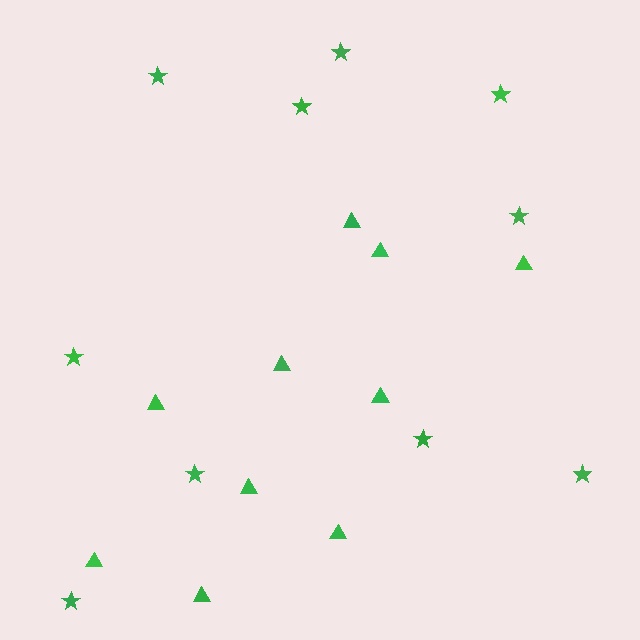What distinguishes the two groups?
There are 2 groups: one group of triangles (10) and one group of stars (10).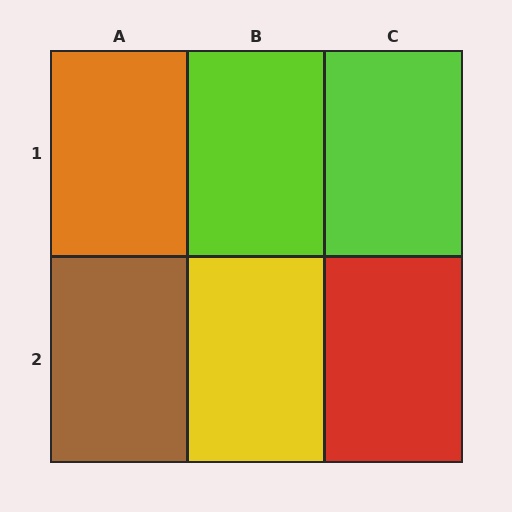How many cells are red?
1 cell is red.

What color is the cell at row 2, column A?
Brown.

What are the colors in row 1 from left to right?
Orange, lime, lime.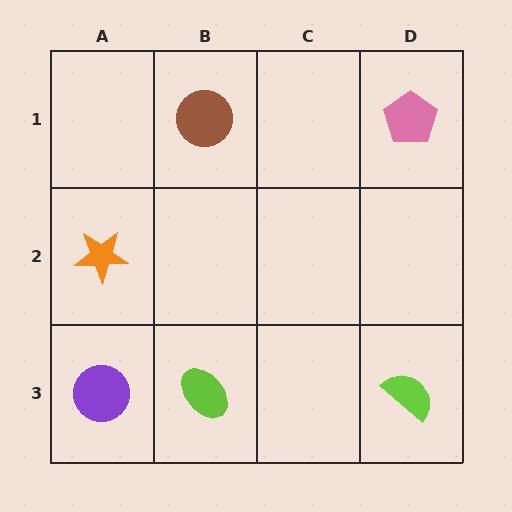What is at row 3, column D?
A lime semicircle.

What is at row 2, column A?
An orange star.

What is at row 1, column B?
A brown circle.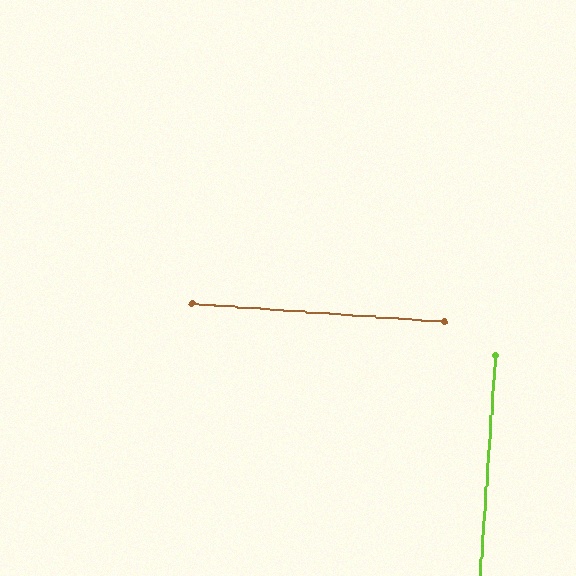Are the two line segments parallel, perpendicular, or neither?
Perpendicular — they meet at approximately 90°.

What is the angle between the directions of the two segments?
Approximately 90 degrees.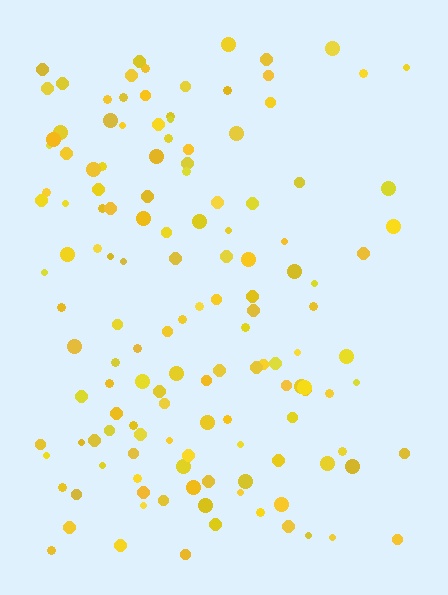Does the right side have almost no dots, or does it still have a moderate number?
Still a moderate number, just noticeably fewer than the left.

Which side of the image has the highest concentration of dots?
The left.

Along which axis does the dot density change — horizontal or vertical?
Horizontal.